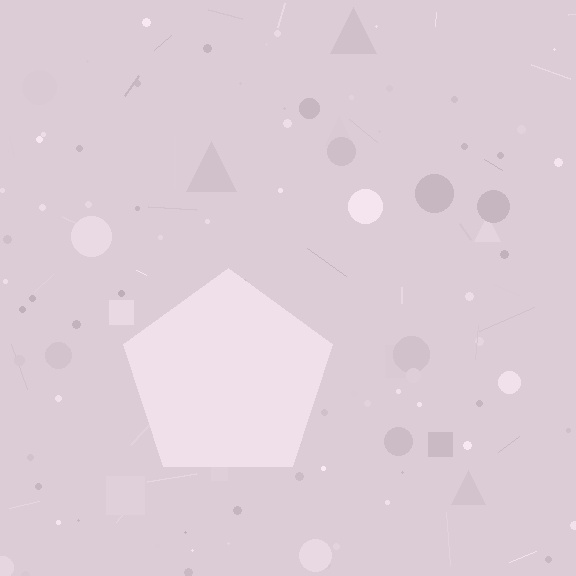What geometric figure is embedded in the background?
A pentagon is embedded in the background.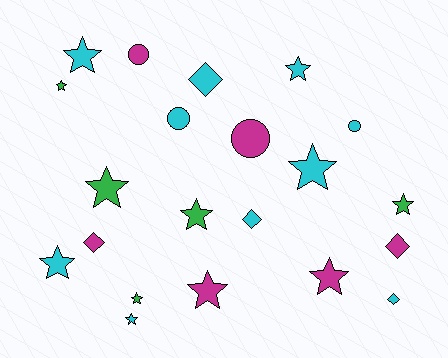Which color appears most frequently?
Cyan, with 10 objects.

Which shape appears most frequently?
Star, with 12 objects.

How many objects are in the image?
There are 21 objects.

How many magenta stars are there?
There are 2 magenta stars.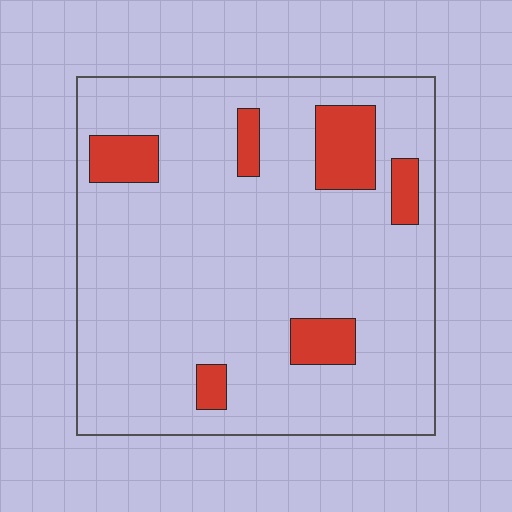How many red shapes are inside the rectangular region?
6.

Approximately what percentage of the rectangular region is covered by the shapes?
Approximately 15%.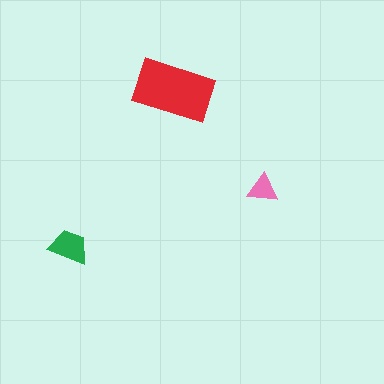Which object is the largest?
The red rectangle.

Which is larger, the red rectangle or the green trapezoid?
The red rectangle.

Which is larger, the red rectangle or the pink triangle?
The red rectangle.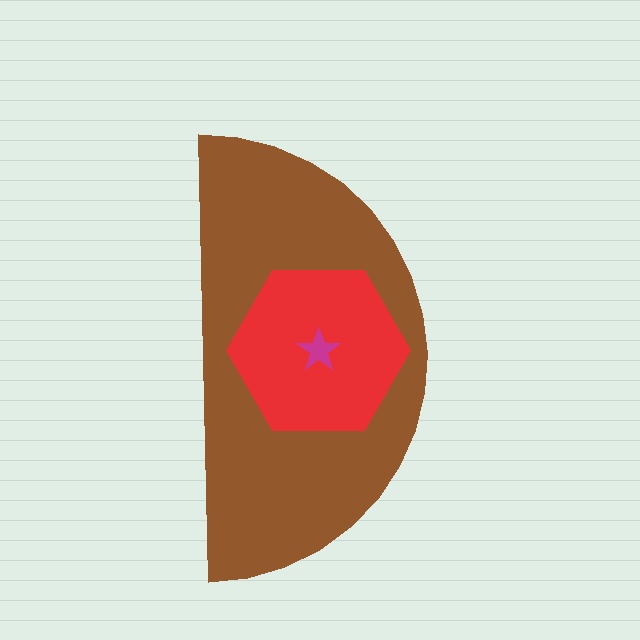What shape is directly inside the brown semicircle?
The red hexagon.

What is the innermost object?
The magenta star.